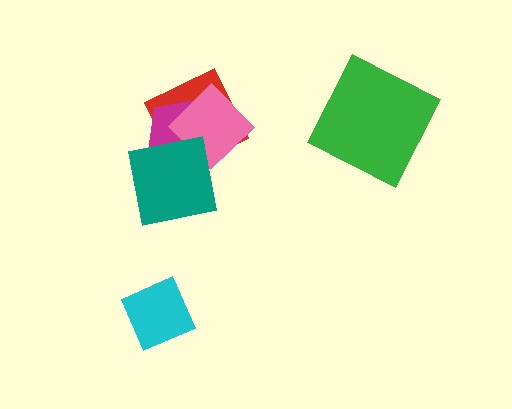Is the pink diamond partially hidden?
No, no other shape covers it.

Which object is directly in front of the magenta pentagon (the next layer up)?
The pink diamond is directly in front of the magenta pentagon.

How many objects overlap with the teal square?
2 objects overlap with the teal square.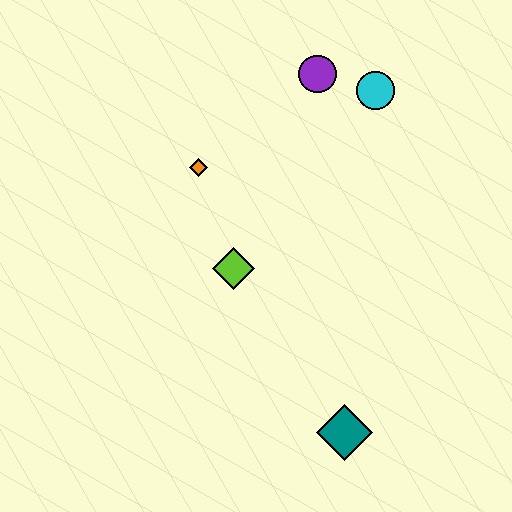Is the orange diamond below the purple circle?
Yes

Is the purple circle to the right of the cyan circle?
No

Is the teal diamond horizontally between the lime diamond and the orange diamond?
No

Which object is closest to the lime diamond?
The orange diamond is closest to the lime diamond.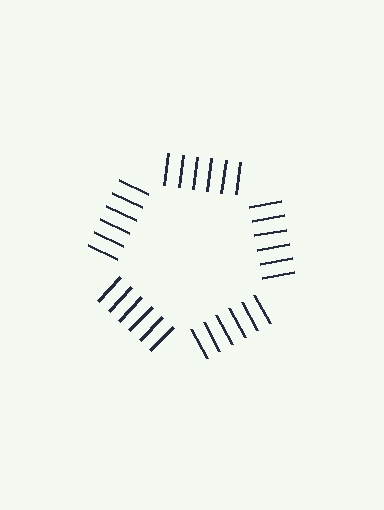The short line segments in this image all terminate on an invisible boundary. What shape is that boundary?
An illusory pentagon — the line segments terminate on its edges but no continuous stroke is drawn.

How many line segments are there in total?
30 — 6 along each of the 5 edges.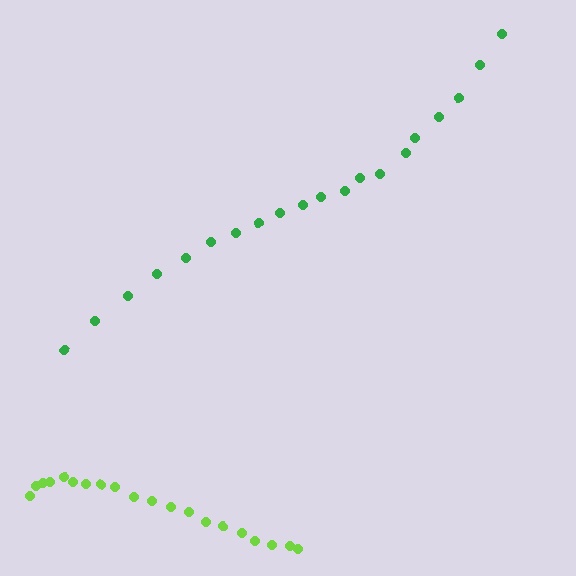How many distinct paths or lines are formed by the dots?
There are 2 distinct paths.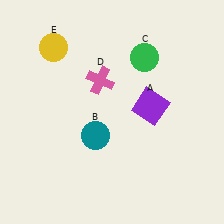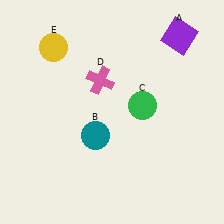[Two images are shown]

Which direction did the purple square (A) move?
The purple square (A) moved up.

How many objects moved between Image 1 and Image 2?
2 objects moved between the two images.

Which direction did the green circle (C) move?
The green circle (C) moved down.